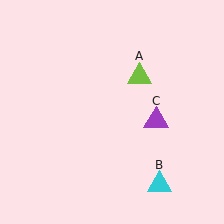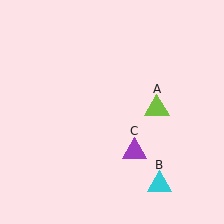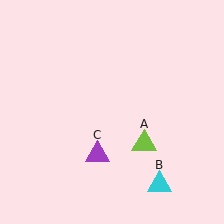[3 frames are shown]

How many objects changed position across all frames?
2 objects changed position: lime triangle (object A), purple triangle (object C).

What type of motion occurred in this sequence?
The lime triangle (object A), purple triangle (object C) rotated clockwise around the center of the scene.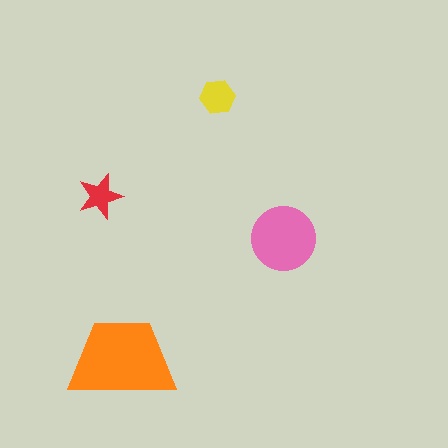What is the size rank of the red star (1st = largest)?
4th.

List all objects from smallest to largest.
The red star, the yellow hexagon, the pink circle, the orange trapezoid.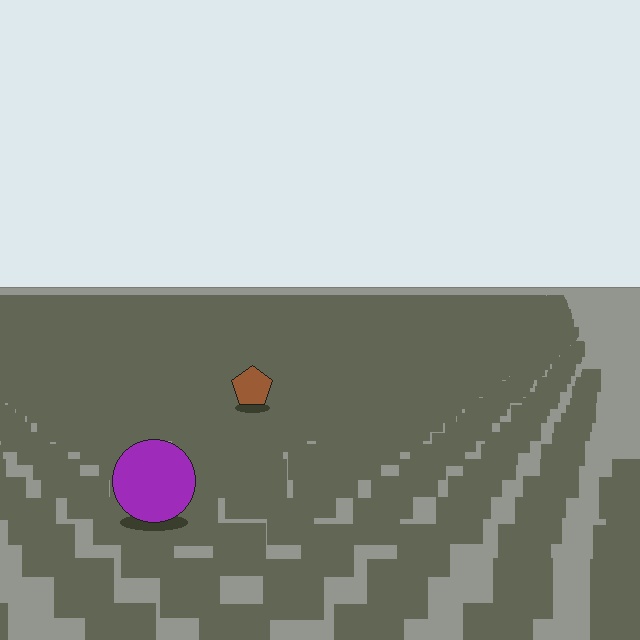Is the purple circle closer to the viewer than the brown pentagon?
Yes. The purple circle is closer — you can tell from the texture gradient: the ground texture is coarser near it.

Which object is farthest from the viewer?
The brown pentagon is farthest from the viewer. It appears smaller and the ground texture around it is denser.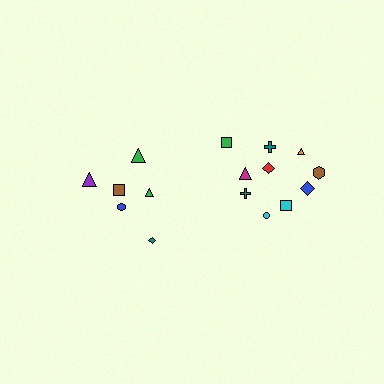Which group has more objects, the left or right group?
The right group.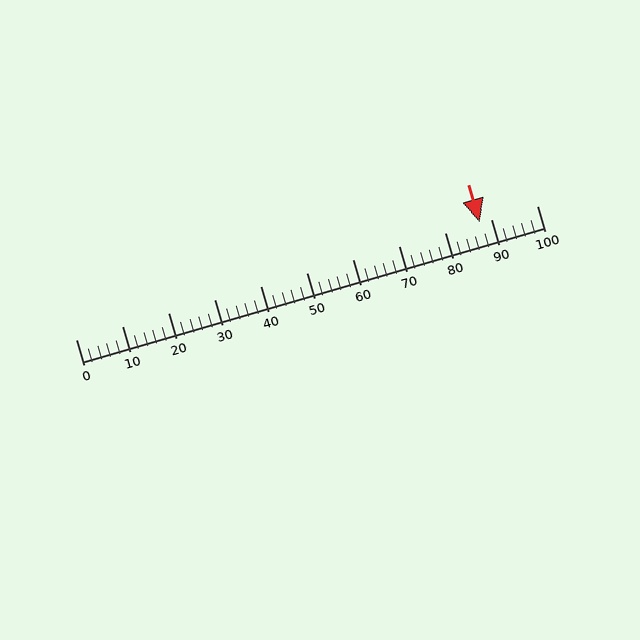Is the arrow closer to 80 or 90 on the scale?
The arrow is closer to 90.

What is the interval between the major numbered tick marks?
The major tick marks are spaced 10 units apart.